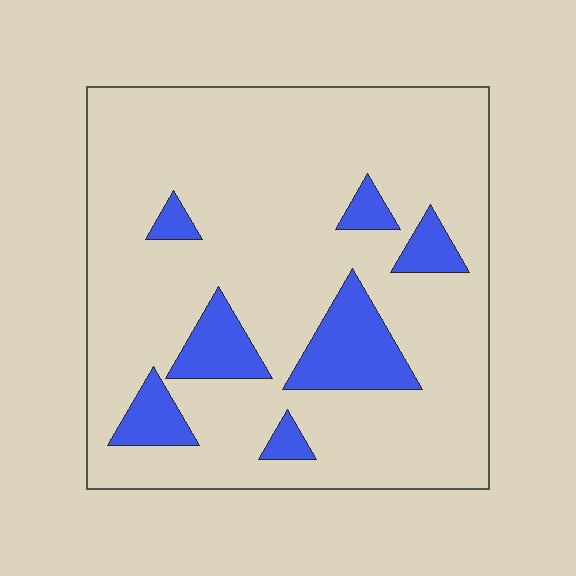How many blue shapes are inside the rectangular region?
7.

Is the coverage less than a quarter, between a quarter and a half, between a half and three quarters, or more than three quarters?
Less than a quarter.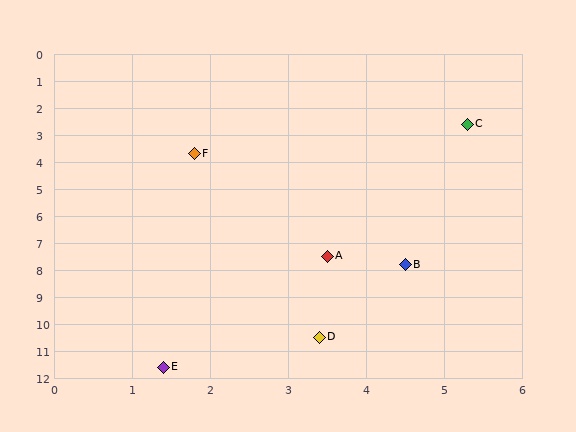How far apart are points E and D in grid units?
Points E and D are about 2.3 grid units apart.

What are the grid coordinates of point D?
Point D is at approximately (3.4, 10.5).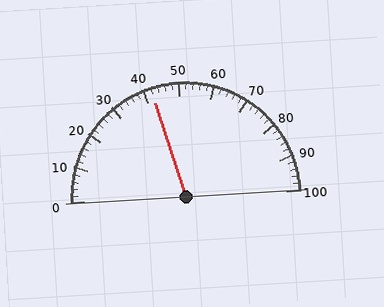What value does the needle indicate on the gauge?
The needle indicates approximately 42.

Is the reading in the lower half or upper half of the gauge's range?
The reading is in the lower half of the range (0 to 100).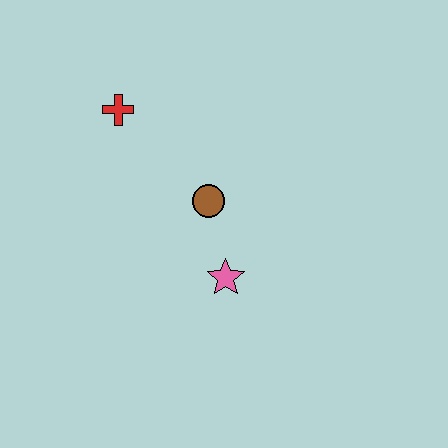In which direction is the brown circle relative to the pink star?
The brown circle is above the pink star.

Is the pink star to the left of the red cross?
No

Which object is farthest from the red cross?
The pink star is farthest from the red cross.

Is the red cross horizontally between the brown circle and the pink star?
No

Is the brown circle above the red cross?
No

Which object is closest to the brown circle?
The pink star is closest to the brown circle.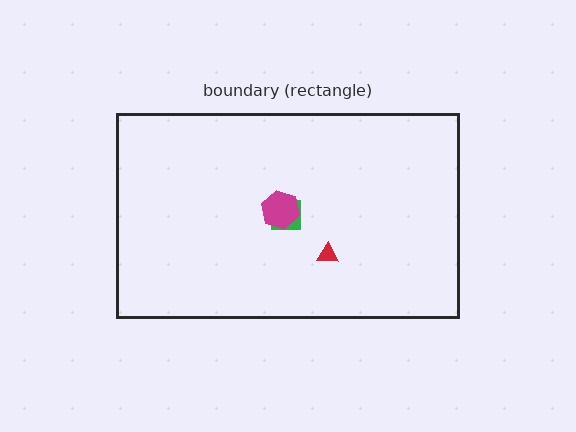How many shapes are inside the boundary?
3 inside, 0 outside.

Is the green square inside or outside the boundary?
Inside.